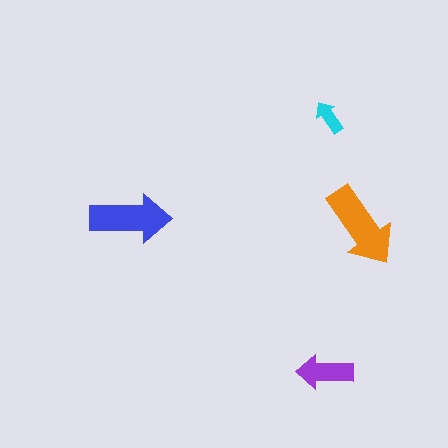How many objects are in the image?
There are 4 objects in the image.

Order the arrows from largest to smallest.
the orange one, the blue one, the purple one, the cyan one.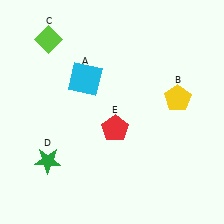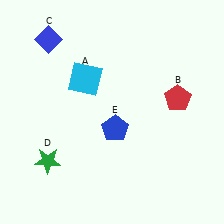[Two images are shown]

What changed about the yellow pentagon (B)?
In Image 1, B is yellow. In Image 2, it changed to red.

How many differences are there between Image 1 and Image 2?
There are 3 differences between the two images.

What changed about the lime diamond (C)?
In Image 1, C is lime. In Image 2, it changed to blue.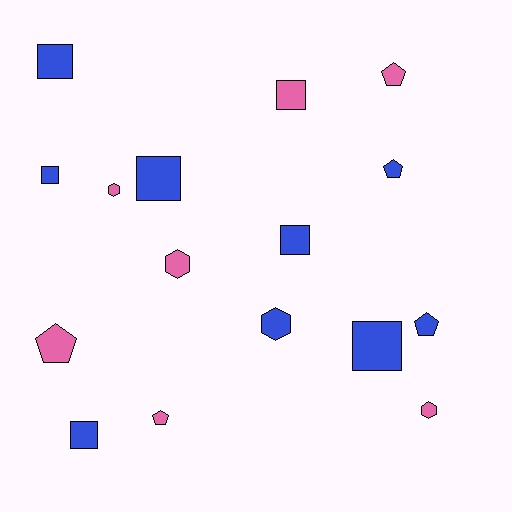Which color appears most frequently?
Blue, with 9 objects.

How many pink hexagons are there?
There are 3 pink hexagons.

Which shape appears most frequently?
Square, with 7 objects.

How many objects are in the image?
There are 16 objects.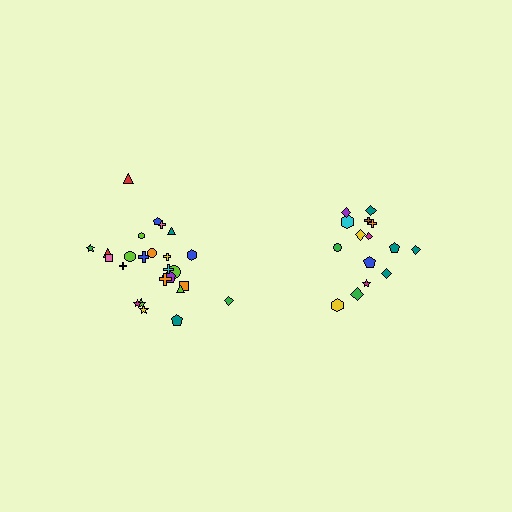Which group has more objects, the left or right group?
The left group.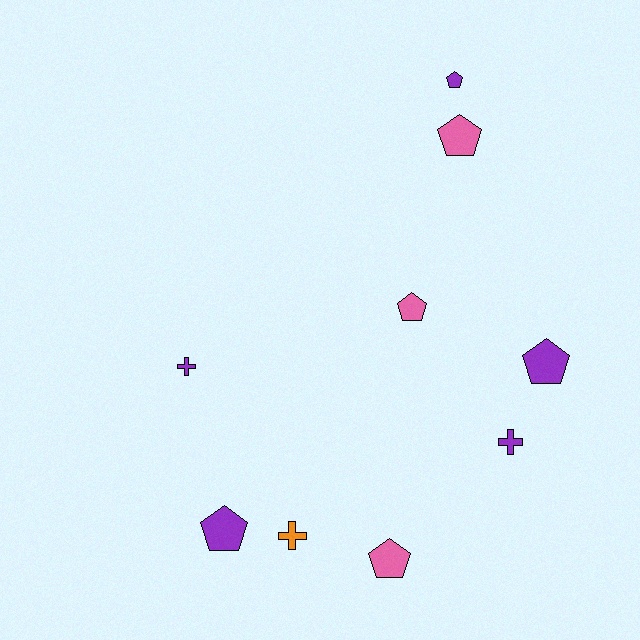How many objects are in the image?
There are 9 objects.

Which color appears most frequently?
Purple, with 5 objects.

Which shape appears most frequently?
Pentagon, with 6 objects.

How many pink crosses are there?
There are no pink crosses.